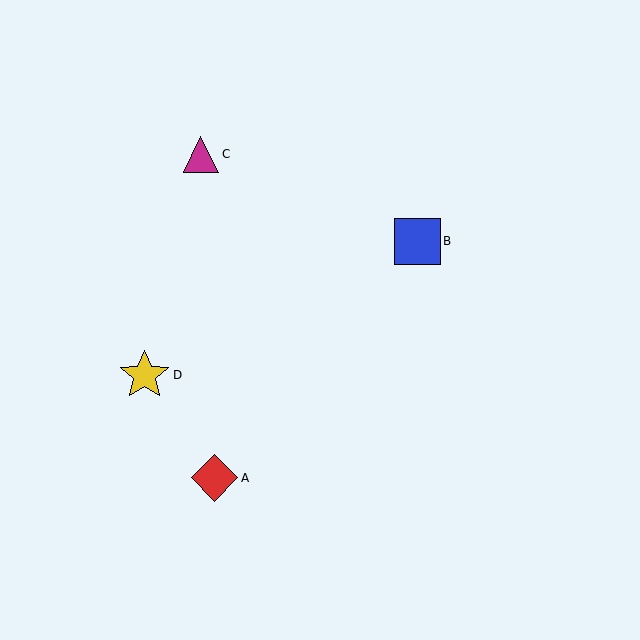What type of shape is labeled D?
Shape D is a yellow star.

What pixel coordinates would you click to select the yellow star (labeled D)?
Click at (144, 375) to select the yellow star D.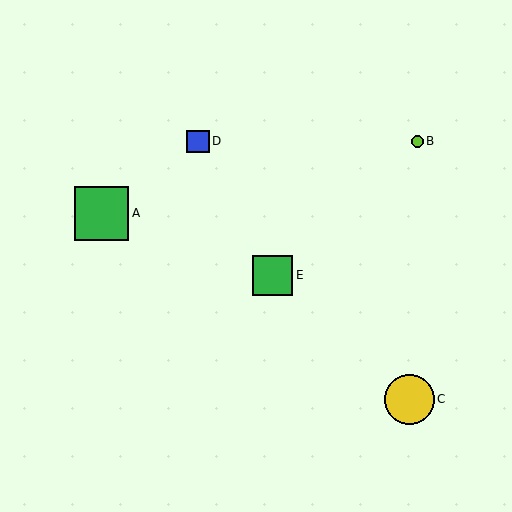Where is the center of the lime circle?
The center of the lime circle is at (417, 141).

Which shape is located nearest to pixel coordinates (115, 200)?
The green square (labeled A) at (102, 213) is nearest to that location.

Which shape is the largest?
The green square (labeled A) is the largest.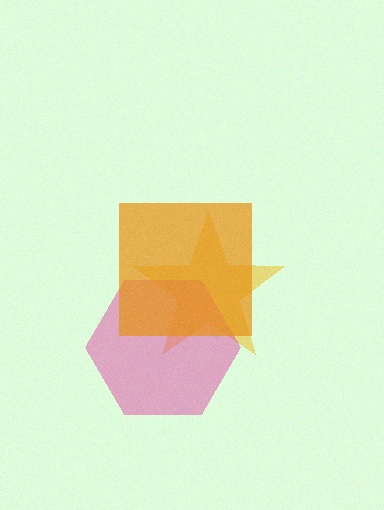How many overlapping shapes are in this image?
There are 3 overlapping shapes in the image.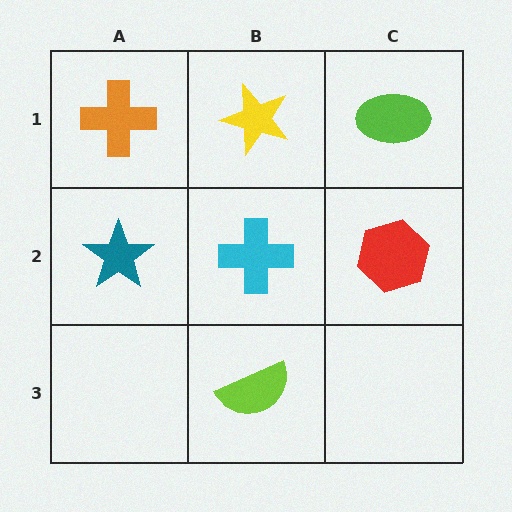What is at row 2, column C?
A red hexagon.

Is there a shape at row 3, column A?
No, that cell is empty.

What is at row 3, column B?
A lime semicircle.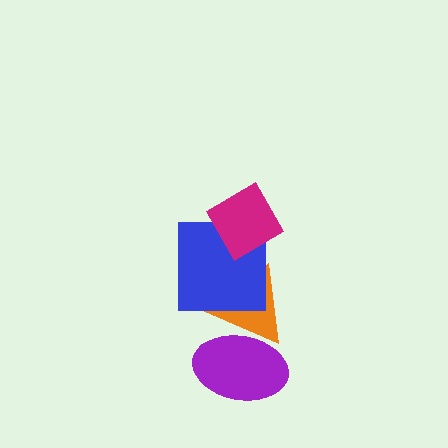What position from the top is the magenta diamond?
The magenta diamond is 1st from the top.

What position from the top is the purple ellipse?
The purple ellipse is 4th from the top.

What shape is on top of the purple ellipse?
The orange triangle is on top of the purple ellipse.